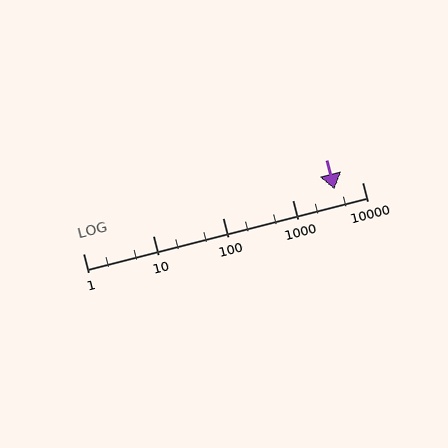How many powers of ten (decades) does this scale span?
The scale spans 4 decades, from 1 to 10000.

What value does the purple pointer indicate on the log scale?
The pointer indicates approximately 4000.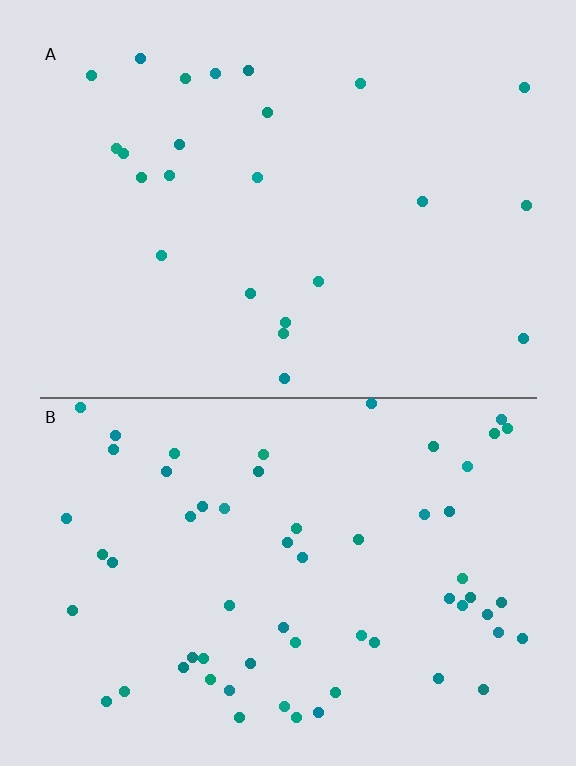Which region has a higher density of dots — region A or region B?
B (the bottom).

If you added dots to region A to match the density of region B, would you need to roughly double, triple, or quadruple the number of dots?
Approximately triple.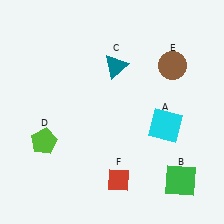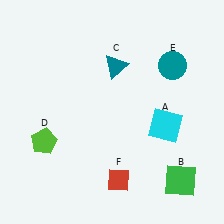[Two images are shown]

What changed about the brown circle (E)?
In Image 1, E is brown. In Image 2, it changed to teal.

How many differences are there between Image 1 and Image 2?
There is 1 difference between the two images.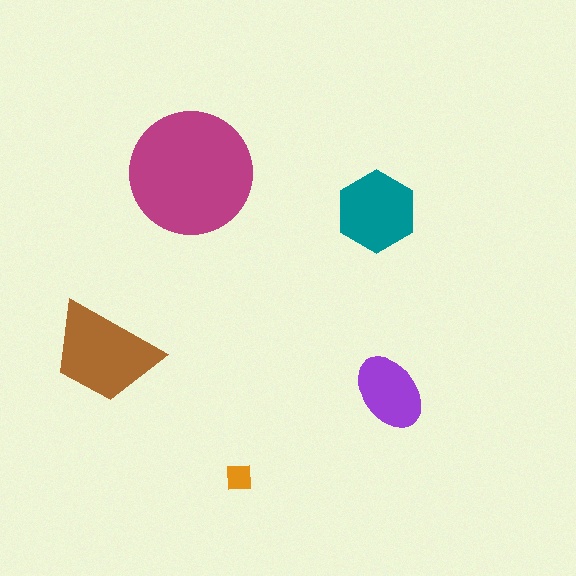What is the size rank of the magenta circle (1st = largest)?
1st.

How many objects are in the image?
There are 5 objects in the image.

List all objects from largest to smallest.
The magenta circle, the brown trapezoid, the teal hexagon, the purple ellipse, the orange square.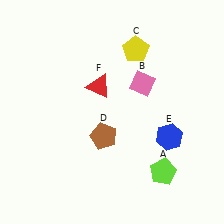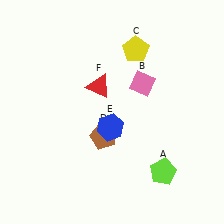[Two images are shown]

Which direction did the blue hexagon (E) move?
The blue hexagon (E) moved left.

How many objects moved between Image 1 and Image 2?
1 object moved between the two images.